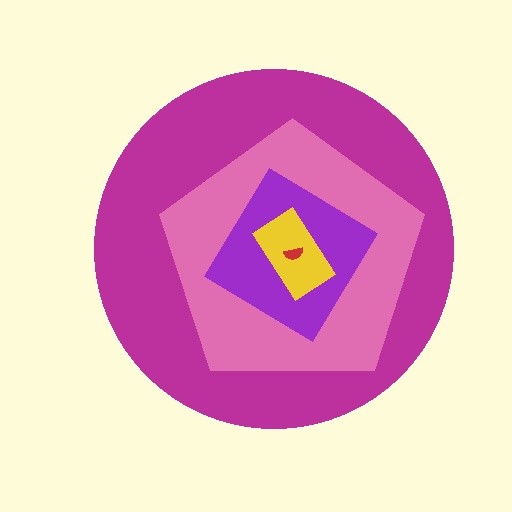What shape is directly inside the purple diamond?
The yellow rectangle.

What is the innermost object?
The red semicircle.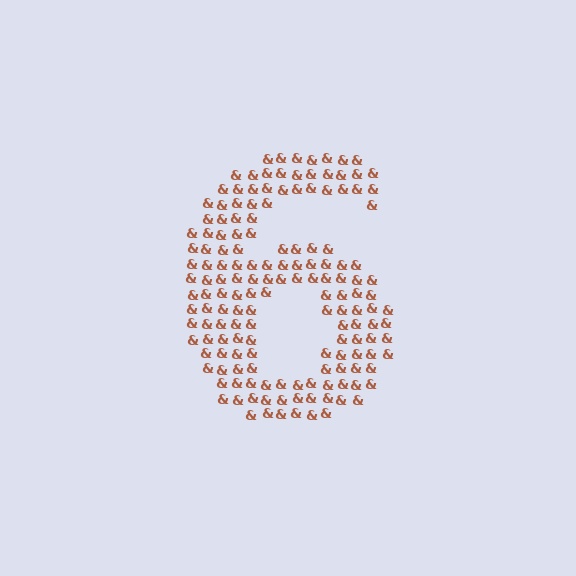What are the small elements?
The small elements are ampersands.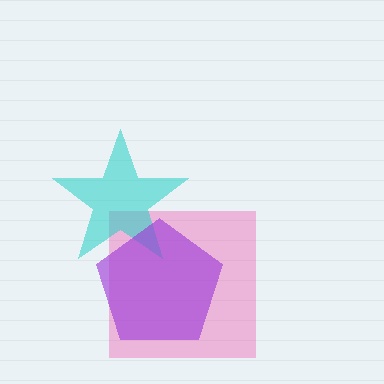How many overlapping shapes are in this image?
There are 3 overlapping shapes in the image.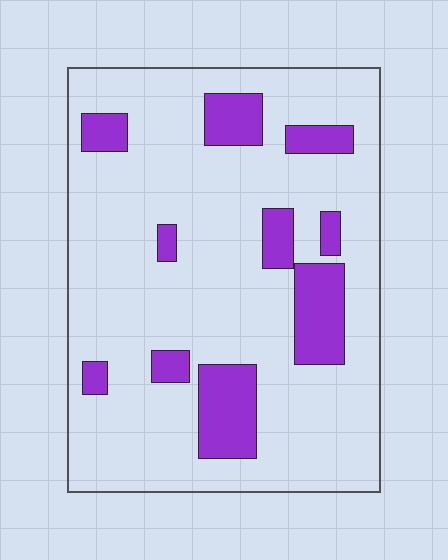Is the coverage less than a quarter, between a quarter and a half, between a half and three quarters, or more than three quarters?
Less than a quarter.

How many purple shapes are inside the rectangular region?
10.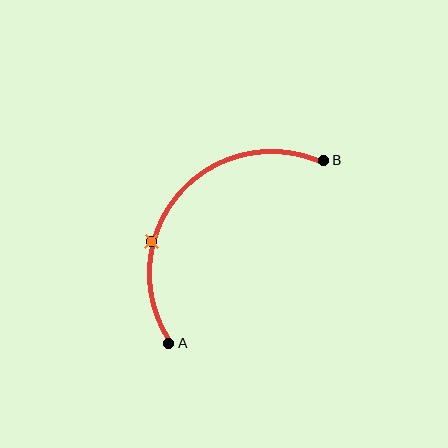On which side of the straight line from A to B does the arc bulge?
The arc bulges above and to the left of the straight line connecting A and B.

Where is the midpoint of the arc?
The arc midpoint is the point on the curve farthest from the straight line joining A and B. It sits above and to the left of that line.